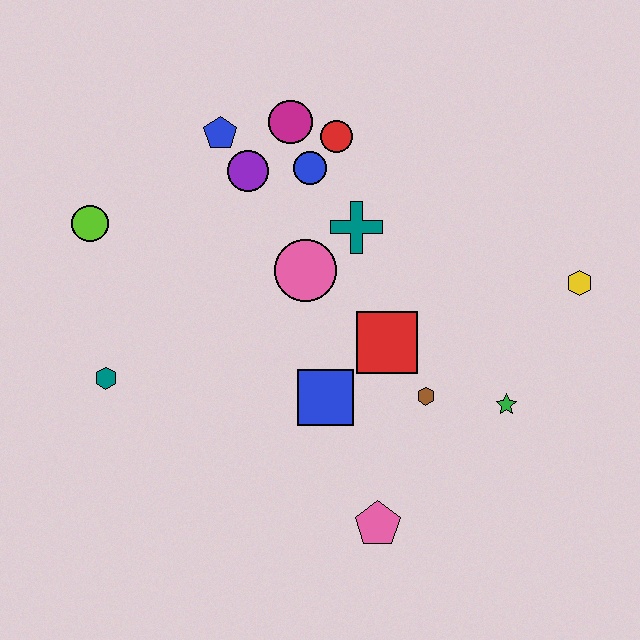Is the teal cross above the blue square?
Yes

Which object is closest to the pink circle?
The teal cross is closest to the pink circle.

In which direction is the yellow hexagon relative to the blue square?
The yellow hexagon is to the right of the blue square.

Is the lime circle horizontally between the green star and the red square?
No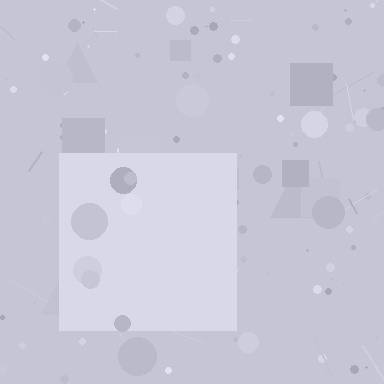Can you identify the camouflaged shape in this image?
The camouflaged shape is a square.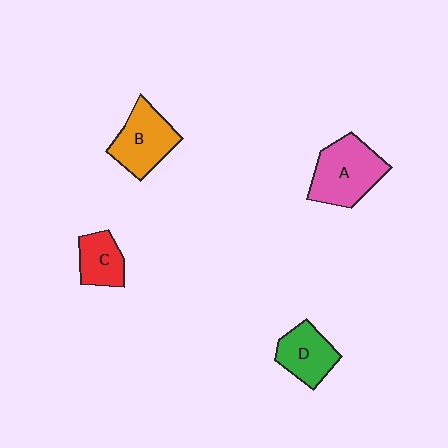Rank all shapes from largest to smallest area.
From largest to smallest: A (pink), B (orange), D (green), C (red).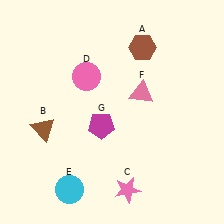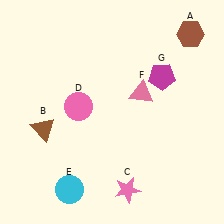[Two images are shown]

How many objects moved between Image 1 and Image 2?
3 objects moved between the two images.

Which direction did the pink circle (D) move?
The pink circle (D) moved down.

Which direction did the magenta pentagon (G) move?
The magenta pentagon (G) moved right.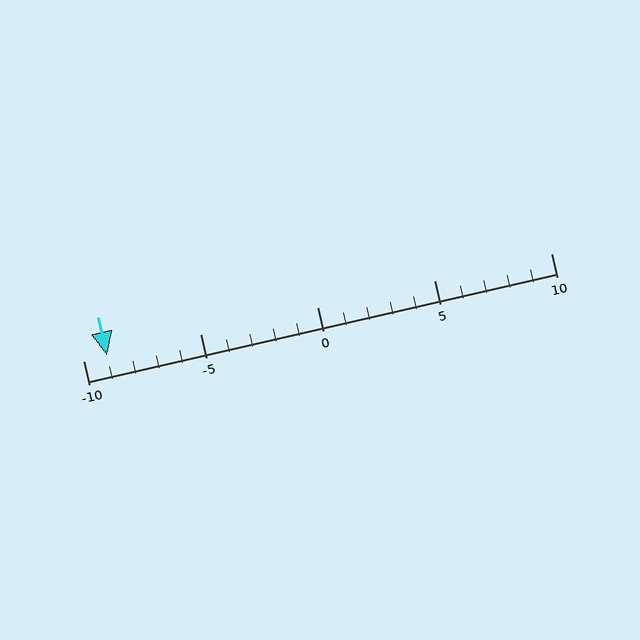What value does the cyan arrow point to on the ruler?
The cyan arrow points to approximately -9.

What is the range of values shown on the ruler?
The ruler shows values from -10 to 10.